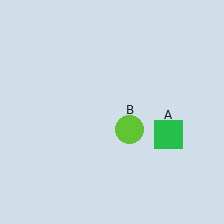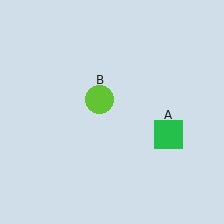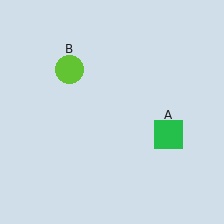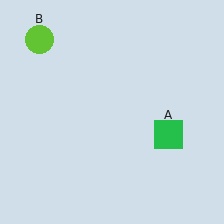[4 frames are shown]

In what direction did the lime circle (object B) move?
The lime circle (object B) moved up and to the left.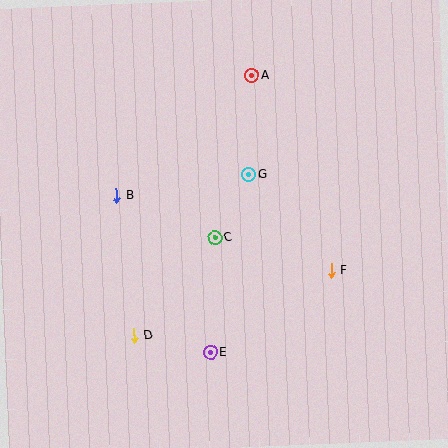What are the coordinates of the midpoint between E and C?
The midpoint between E and C is at (213, 295).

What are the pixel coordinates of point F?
Point F is at (331, 271).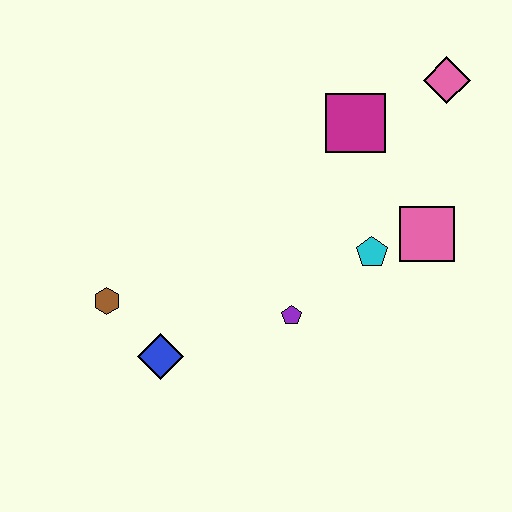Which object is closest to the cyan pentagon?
The pink square is closest to the cyan pentagon.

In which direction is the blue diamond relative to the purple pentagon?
The blue diamond is to the left of the purple pentagon.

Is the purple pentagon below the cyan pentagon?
Yes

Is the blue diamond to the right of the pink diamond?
No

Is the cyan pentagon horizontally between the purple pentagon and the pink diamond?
Yes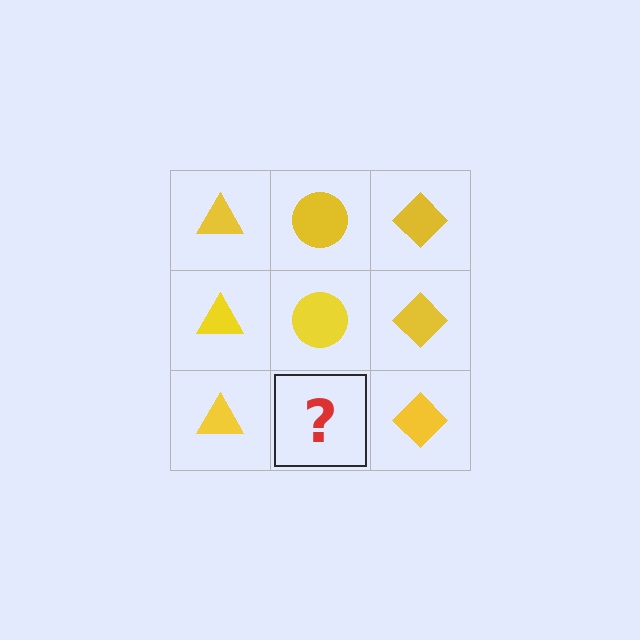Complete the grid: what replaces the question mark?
The question mark should be replaced with a yellow circle.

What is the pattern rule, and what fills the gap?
The rule is that each column has a consistent shape. The gap should be filled with a yellow circle.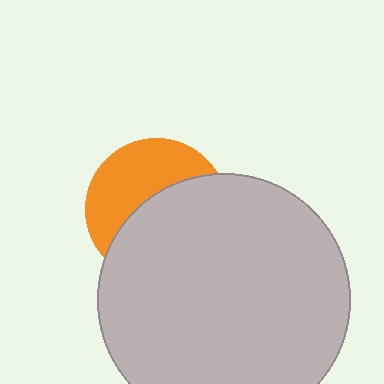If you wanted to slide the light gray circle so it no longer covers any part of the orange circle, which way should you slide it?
Slide it down — that is the most direct way to separate the two shapes.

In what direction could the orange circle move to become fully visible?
The orange circle could move up. That would shift it out from behind the light gray circle entirely.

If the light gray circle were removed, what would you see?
You would see the complete orange circle.